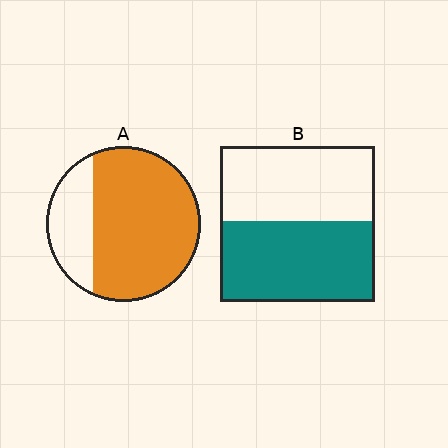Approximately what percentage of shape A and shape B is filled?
A is approximately 75% and B is approximately 50%.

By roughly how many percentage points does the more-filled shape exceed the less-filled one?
By roughly 20 percentage points (A over B).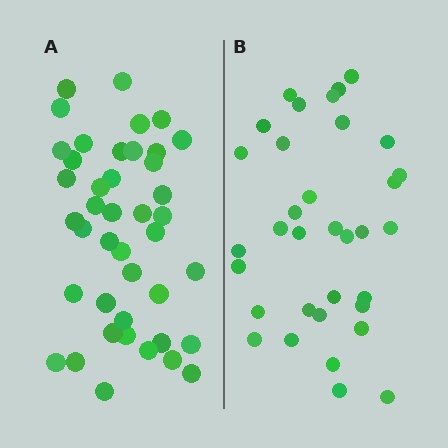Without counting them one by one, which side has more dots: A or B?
Region A (the left region) has more dots.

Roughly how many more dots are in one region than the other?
Region A has roughly 8 or so more dots than region B.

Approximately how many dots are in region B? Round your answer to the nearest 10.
About 30 dots. (The exact count is 34, which rounds to 30.)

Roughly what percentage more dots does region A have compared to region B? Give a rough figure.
About 25% more.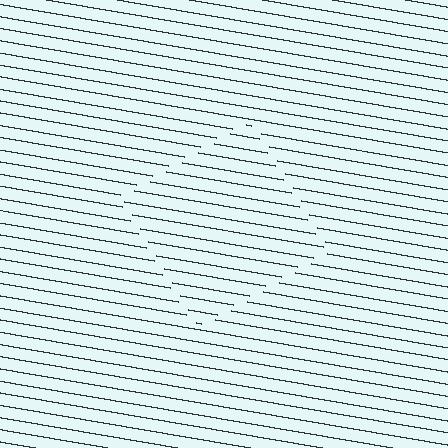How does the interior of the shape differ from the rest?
The interior of the shape contains the same grating, shifted by half a period — the contour is defined by the phase discontinuity where line-ends from the inner and outer gratings abut.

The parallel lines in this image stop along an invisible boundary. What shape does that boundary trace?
An illusory square. The interior of the shape contains the same grating, shifted by half a period — the contour is defined by the phase discontinuity where line-ends from the inner and outer gratings abut.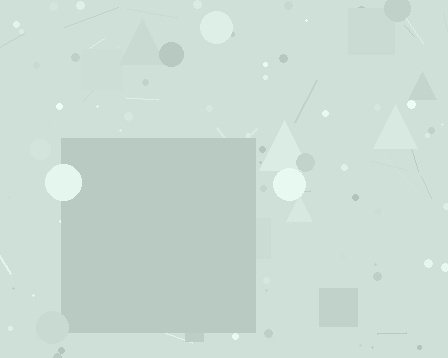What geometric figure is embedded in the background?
A square is embedded in the background.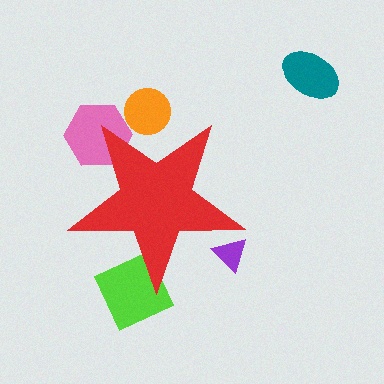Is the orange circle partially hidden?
Yes, the orange circle is partially hidden behind the red star.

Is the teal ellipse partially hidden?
No, the teal ellipse is fully visible.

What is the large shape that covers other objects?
A red star.